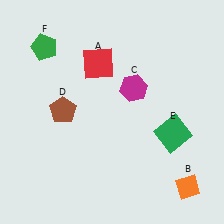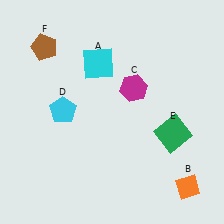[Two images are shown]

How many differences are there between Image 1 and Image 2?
There are 3 differences between the two images.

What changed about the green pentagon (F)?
In Image 1, F is green. In Image 2, it changed to brown.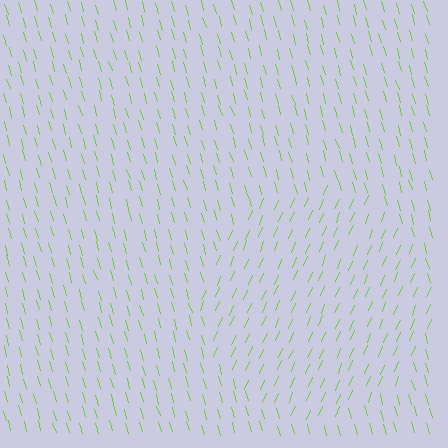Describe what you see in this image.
The image is filled with small lime line segments. A circle region in the image has lines oriented differently from the surrounding lines, creating a visible texture boundary.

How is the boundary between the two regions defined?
The boundary is defined purely by a change in line orientation (approximately 40 degrees difference). All lines are the same color and thickness.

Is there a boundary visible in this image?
Yes, there is a texture boundary formed by a change in line orientation.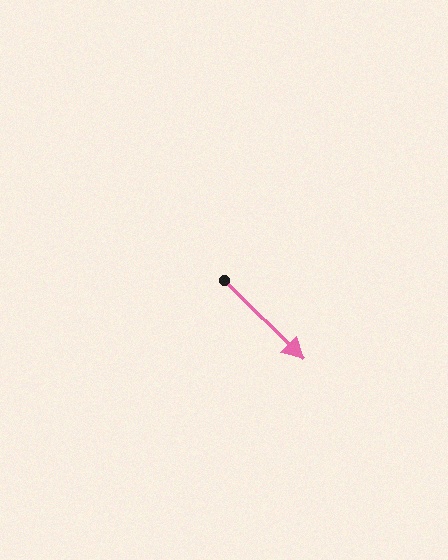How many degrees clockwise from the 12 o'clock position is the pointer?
Approximately 135 degrees.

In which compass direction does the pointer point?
Southeast.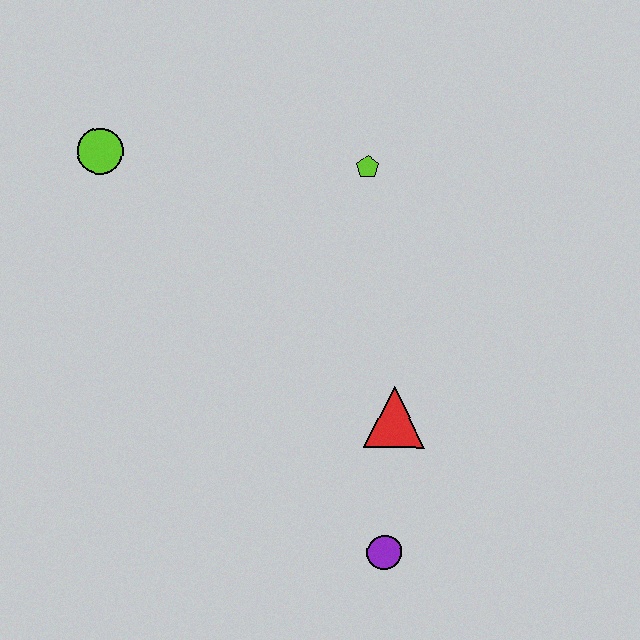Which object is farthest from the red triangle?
The lime circle is farthest from the red triangle.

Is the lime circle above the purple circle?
Yes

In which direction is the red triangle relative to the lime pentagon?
The red triangle is below the lime pentagon.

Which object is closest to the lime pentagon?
The red triangle is closest to the lime pentagon.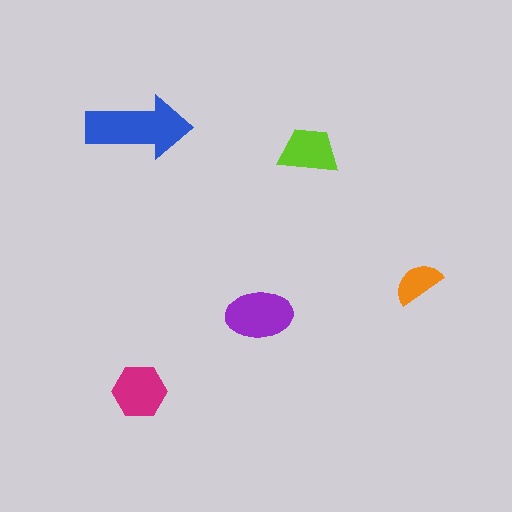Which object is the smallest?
The orange semicircle.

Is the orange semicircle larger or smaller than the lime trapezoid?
Smaller.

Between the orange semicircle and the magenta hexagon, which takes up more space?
The magenta hexagon.